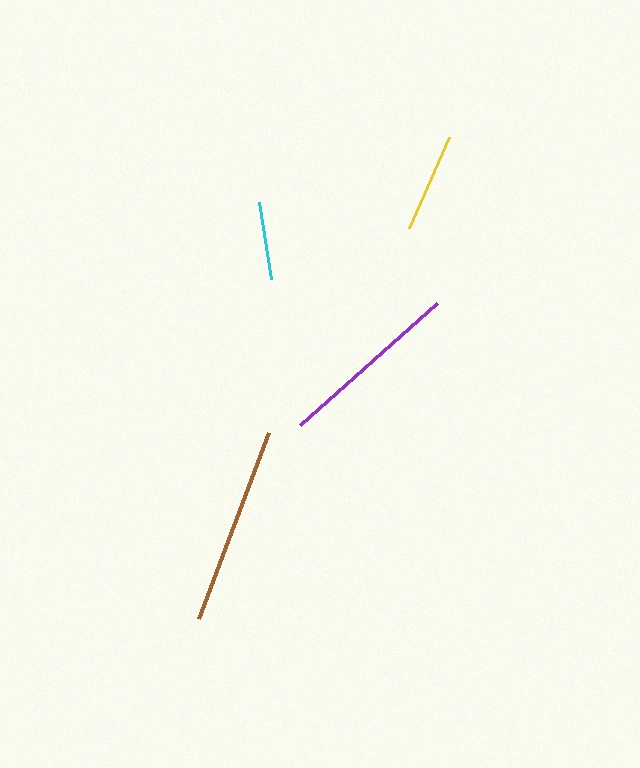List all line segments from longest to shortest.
From longest to shortest: brown, purple, yellow, cyan.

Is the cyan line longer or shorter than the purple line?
The purple line is longer than the cyan line.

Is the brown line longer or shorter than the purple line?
The brown line is longer than the purple line.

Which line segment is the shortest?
The cyan line is the shortest at approximately 78 pixels.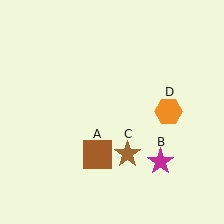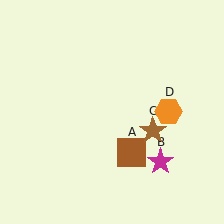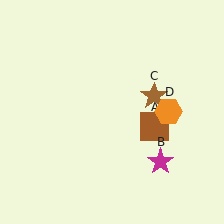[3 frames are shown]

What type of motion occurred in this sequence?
The brown square (object A), brown star (object C) rotated counterclockwise around the center of the scene.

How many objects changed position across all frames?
2 objects changed position: brown square (object A), brown star (object C).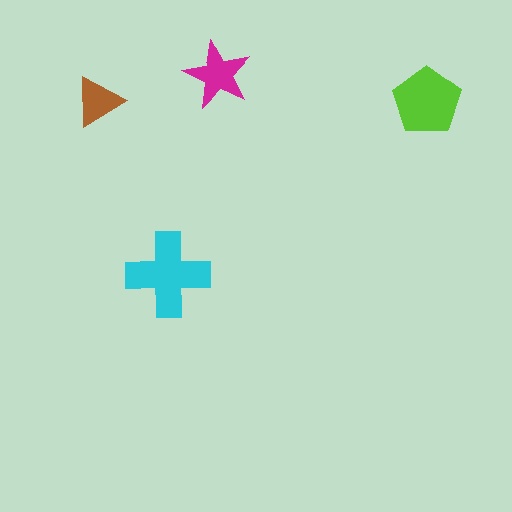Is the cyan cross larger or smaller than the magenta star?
Larger.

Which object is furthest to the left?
The brown triangle is leftmost.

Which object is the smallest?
The brown triangle.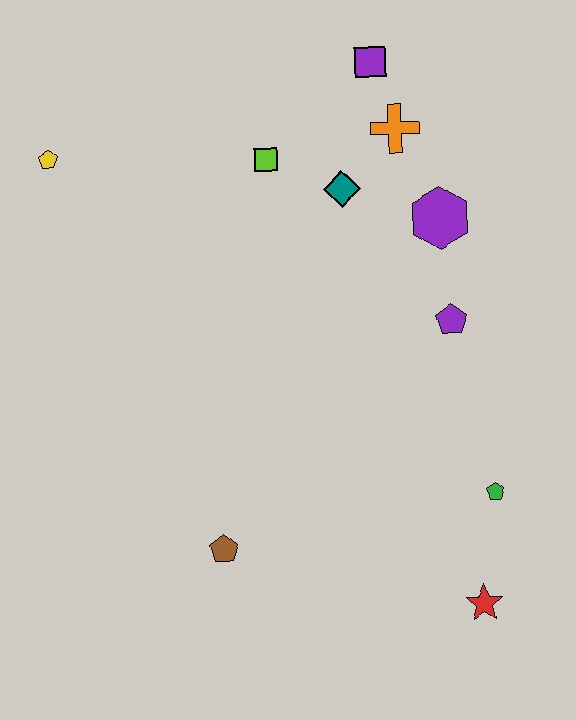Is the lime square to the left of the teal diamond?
Yes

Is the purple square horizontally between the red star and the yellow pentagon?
Yes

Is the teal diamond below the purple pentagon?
No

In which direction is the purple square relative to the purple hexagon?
The purple square is above the purple hexagon.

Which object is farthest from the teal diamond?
The red star is farthest from the teal diamond.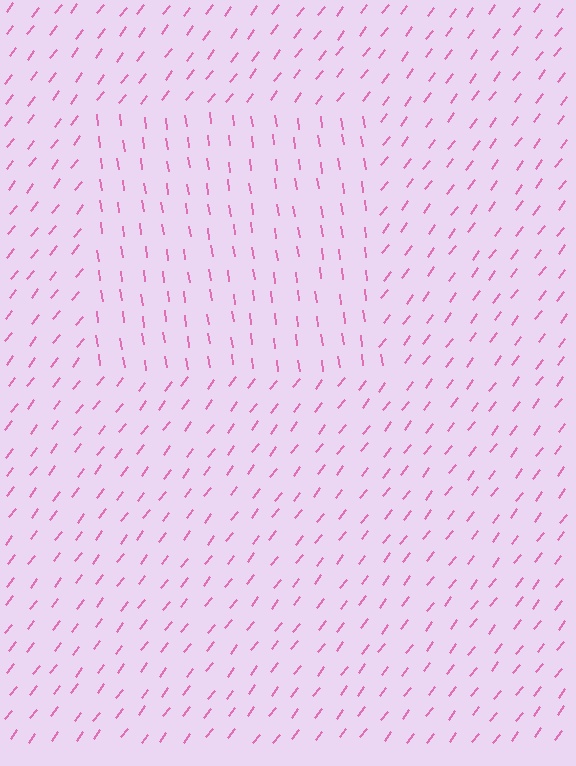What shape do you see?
I see a rectangle.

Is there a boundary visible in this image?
Yes, there is a texture boundary formed by a change in line orientation.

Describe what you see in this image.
The image is filled with small pink line segments. A rectangle region in the image has lines oriented differently from the surrounding lines, creating a visible texture boundary.